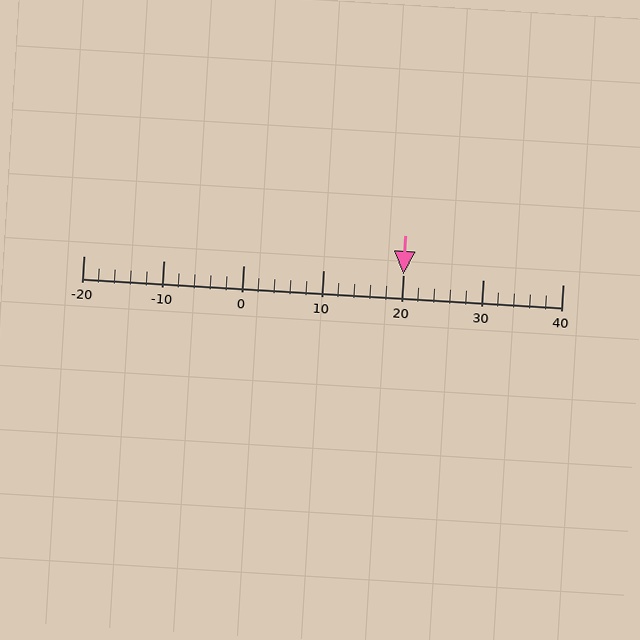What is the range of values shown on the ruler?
The ruler shows values from -20 to 40.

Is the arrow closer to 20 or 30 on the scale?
The arrow is closer to 20.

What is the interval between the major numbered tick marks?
The major tick marks are spaced 10 units apart.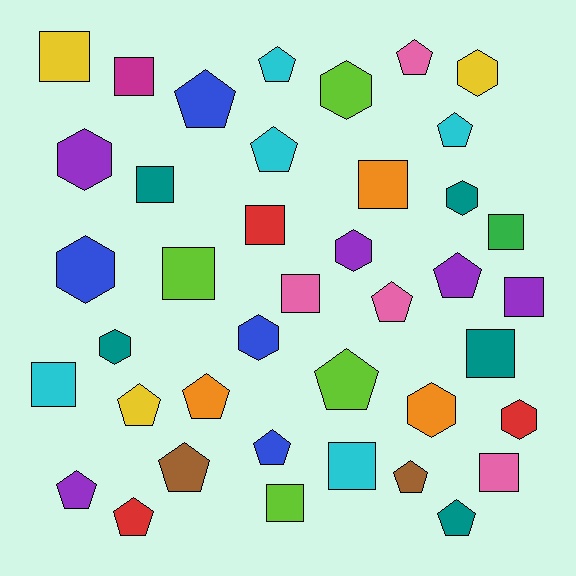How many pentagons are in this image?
There are 16 pentagons.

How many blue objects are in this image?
There are 4 blue objects.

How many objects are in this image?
There are 40 objects.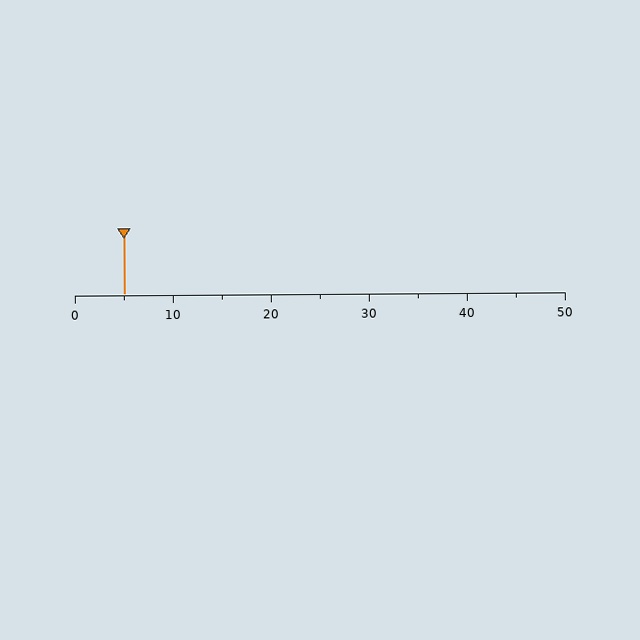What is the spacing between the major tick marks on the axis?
The major ticks are spaced 10 apart.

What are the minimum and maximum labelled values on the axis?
The axis runs from 0 to 50.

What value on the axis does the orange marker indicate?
The marker indicates approximately 5.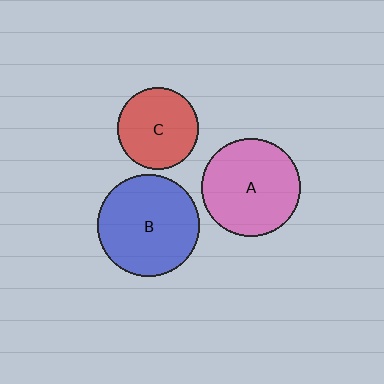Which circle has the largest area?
Circle B (blue).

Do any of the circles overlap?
No, none of the circles overlap.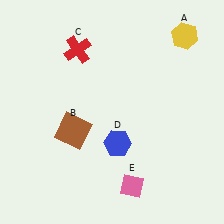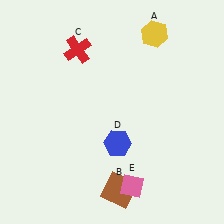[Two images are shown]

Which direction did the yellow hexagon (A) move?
The yellow hexagon (A) moved left.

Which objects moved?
The objects that moved are: the yellow hexagon (A), the brown square (B).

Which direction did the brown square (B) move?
The brown square (B) moved down.